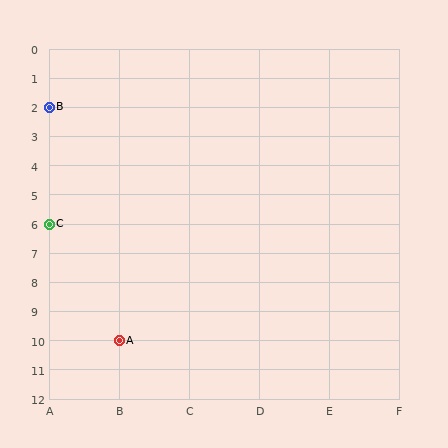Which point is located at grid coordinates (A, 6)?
Point C is at (A, 6).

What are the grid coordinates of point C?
Point C is at grid coordinates (A, 6).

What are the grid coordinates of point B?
Point B is at grid coordinates (A, 2).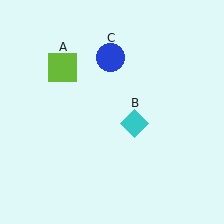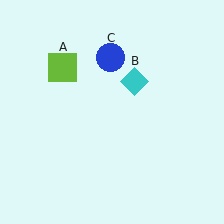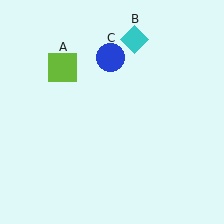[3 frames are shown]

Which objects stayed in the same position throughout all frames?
Lime square (object A) and blue circle (object C) remained stationary.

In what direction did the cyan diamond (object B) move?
The cyan diamond (object B) moved up.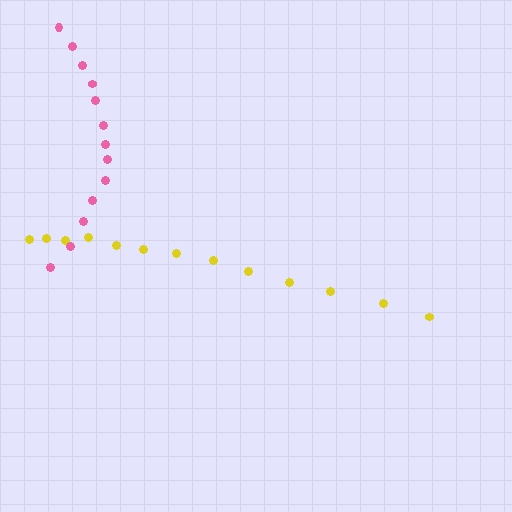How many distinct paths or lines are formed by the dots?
There are 2 distinct paths.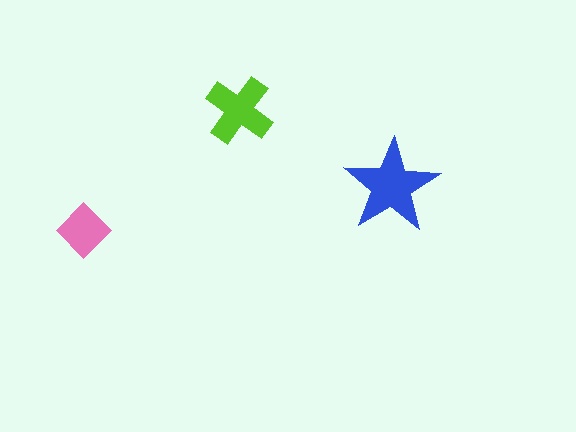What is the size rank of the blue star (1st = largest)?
1st.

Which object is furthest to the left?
The pink diamond is leftmost.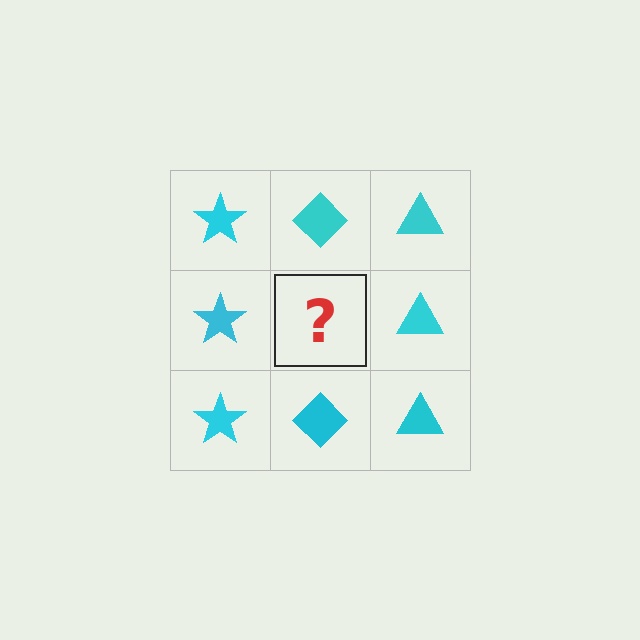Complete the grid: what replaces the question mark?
The question mark should be replaced with a cyan diamond.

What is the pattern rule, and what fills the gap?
The rule is that each column has a consistent shape. The gap should be filled with a cyan diamond.